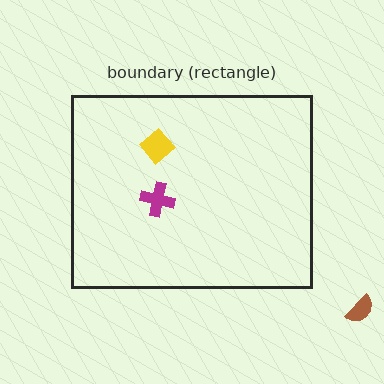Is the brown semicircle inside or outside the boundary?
Outside.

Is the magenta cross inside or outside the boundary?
Inside.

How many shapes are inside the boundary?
2 inside, 1 outside.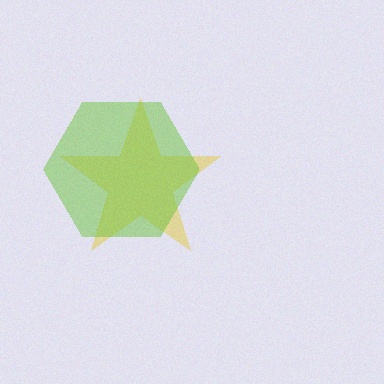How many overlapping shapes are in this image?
There are 2 overlapping shapes in the image.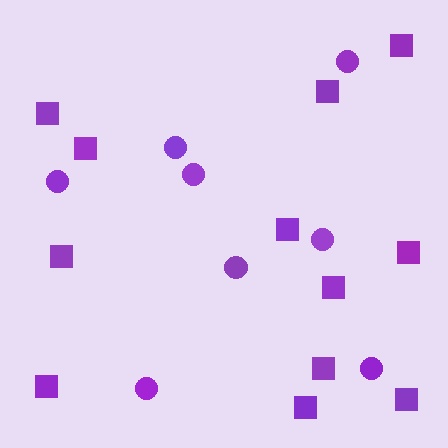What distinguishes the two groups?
There are 2 groups: one group of squares (12) and one group of circles (8).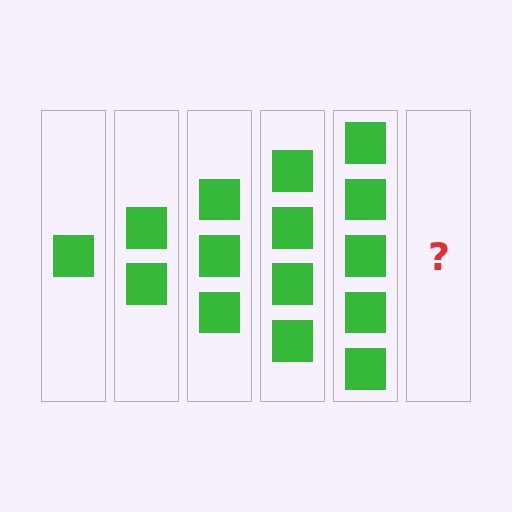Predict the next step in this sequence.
The next step is 6 squares.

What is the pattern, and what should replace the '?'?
The pattern is that each step adds one more square. The '?' should be 6 squares.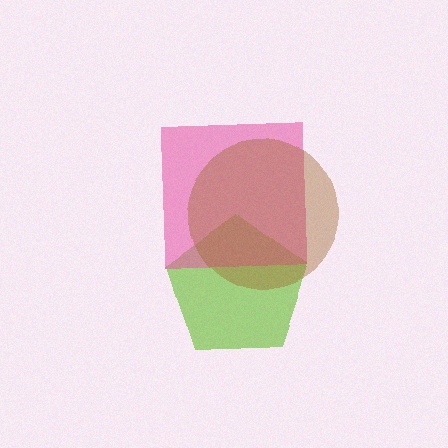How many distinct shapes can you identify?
There are 3 distinct shapes: a lime pentagon, a pink square, a brown circle.